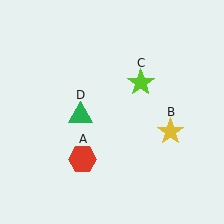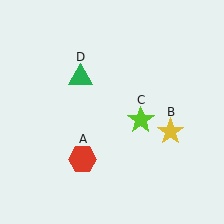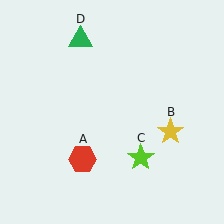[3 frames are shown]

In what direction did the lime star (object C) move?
The lime star (object C) moved down.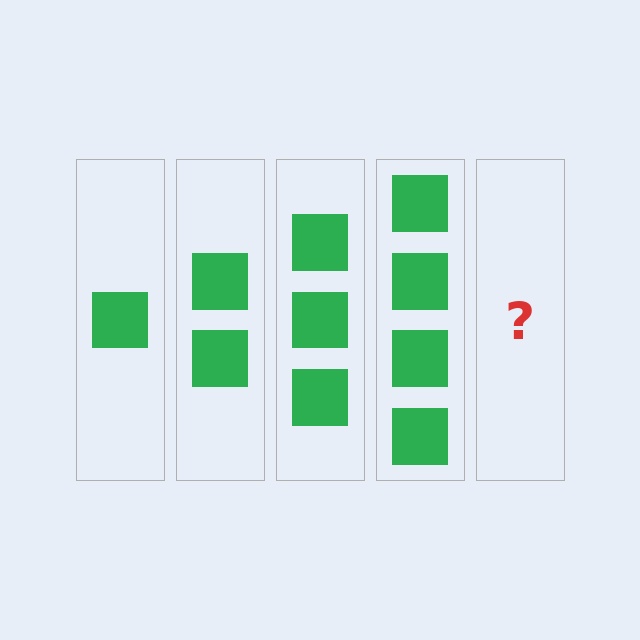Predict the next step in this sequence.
The next step is 5 squares.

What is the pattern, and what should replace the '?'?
The pattern is that each step adds one more square. The '?' should be 5 squares.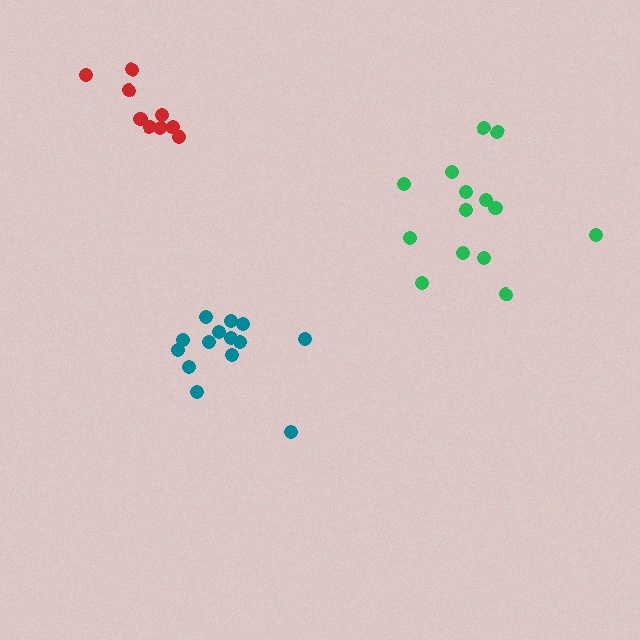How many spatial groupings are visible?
There are 3 spatial groupings.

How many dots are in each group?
Group 1: 9 dots, Group 2: 14 dots, Group 3: 14 dots (37 total).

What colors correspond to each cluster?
The clusters are colored: red, teal, green.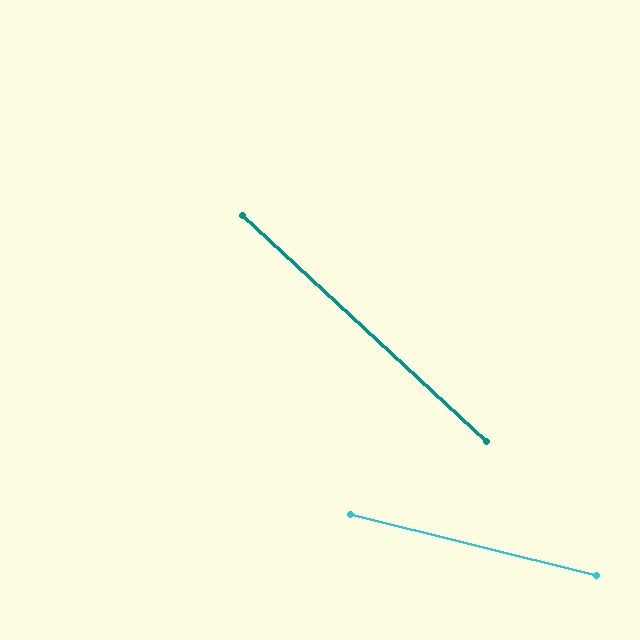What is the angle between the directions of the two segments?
Approximately 29 degrees.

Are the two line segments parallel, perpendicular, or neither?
Neither parallel nor perpendicular — they differ by about 29°.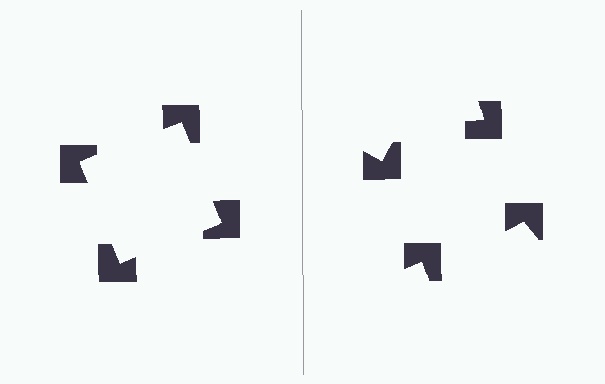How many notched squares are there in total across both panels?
8 — 4 on each side.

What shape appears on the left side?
An illusory square.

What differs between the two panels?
The notched squares are positioned identically on both sides; only the wedge orientations differ. On the left they align to a square; on the right they are misaligned.